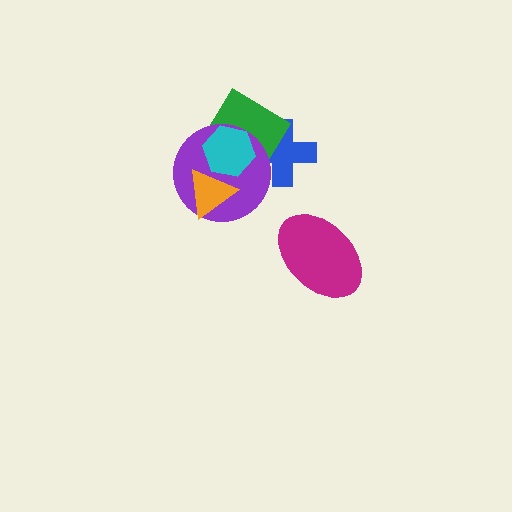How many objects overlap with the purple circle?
4 objects overlap with the purple circle.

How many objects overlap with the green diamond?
4 objects overlap with the green diamond.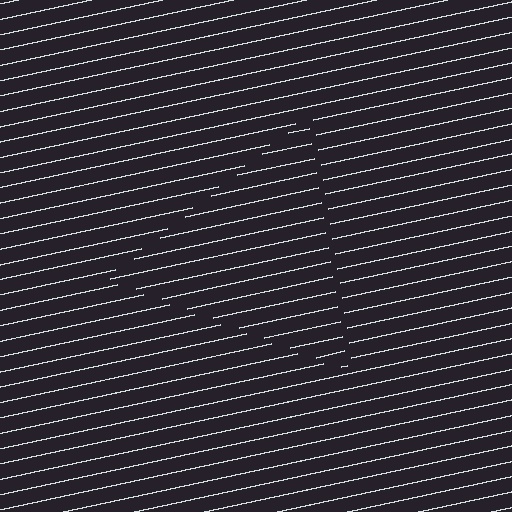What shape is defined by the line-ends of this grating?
An illusory triangle. The interior of the shape contains the same grating, shifted by half a period — the contour is defined by the phase discontinuity where line-ends from the inner and outer gratings abut.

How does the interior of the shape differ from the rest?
The interior of the shape contains the same grating, shifted by half a period — the contour is defined by the phase discontinuity where line-ends from the inner and outer gratings abut.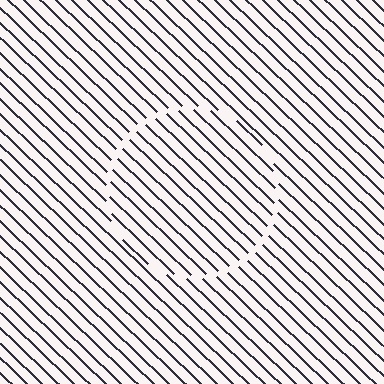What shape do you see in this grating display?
An illusory circle. The interior of the shape contains the same grating, shifted by half a period — the contour is defined by the phase discontinuity where line-ends from the inner and outer gratings abut.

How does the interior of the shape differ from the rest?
The interior of the shape contains the same grating, shifted by half a period — the contour is defined by the phase discontinuity where line-ends from the inner and outer gratings abut.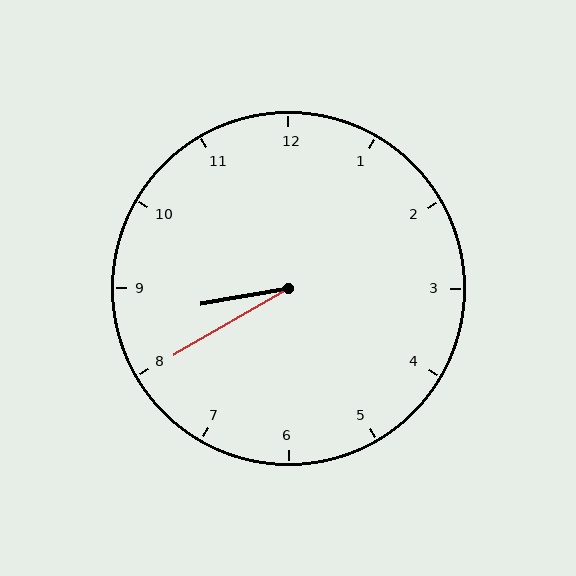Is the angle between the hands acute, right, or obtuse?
It is acute.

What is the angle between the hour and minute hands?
Approximately 20 degrees.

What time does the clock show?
8:40.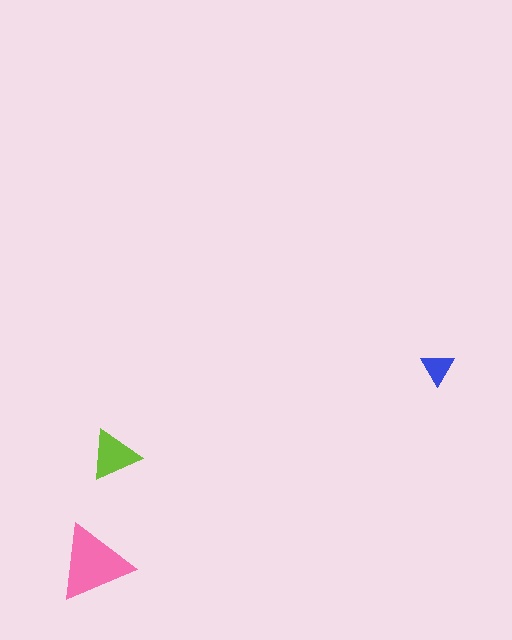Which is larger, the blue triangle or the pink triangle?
The pink one.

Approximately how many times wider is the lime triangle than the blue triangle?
About 1.5 times wider.